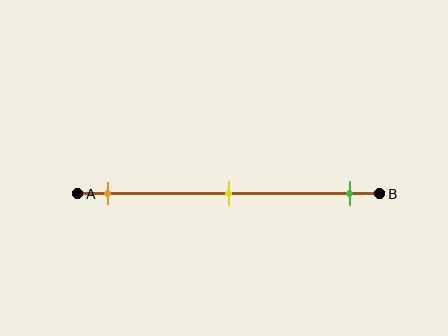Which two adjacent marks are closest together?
The orange and yellow marks are the closest adjacent pair.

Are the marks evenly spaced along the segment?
Yes, the marks are approximately evenly spaced.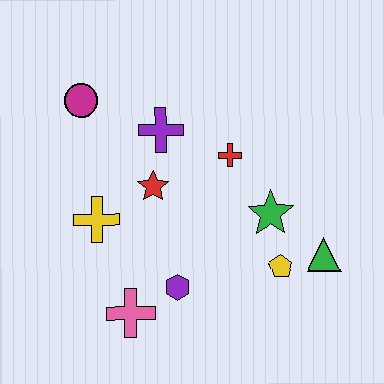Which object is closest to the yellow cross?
The red star is closest to the yellow cross.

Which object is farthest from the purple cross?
The green triangle is farthest from the purple cross.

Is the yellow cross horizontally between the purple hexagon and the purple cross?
No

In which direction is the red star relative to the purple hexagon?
The red star is above the purple hexagon.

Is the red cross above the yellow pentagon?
Yes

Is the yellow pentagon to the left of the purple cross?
No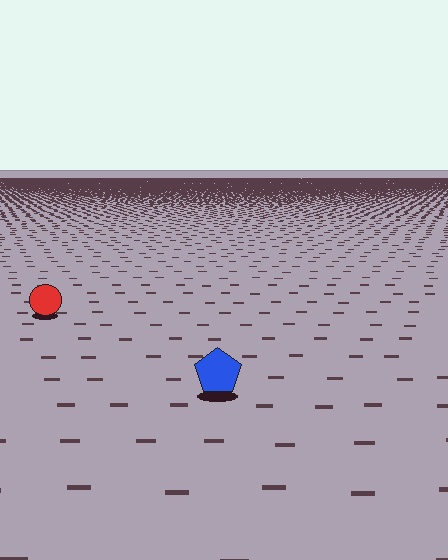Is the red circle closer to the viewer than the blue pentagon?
No. The blue pentagon is closer — you can tell from the texture gradient: the ground texture is coarser near it.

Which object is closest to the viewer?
The blue pentagon is closest. The texture marks near it are larger and more spread out.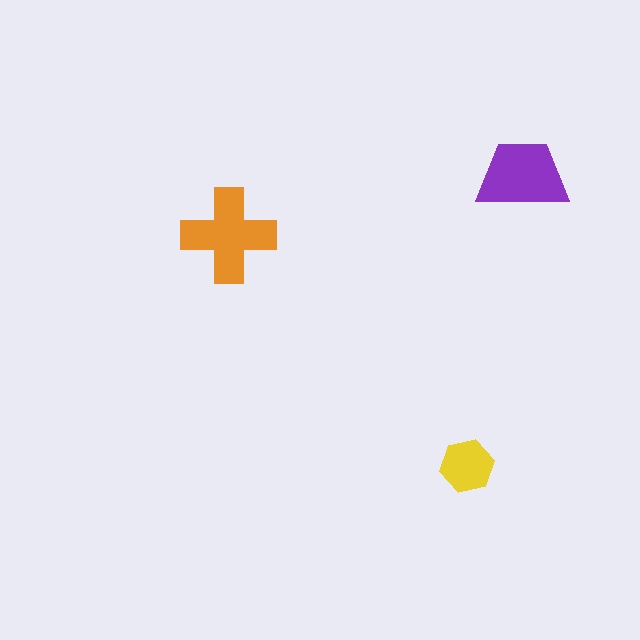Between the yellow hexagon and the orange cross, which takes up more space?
The orange cross.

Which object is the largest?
The orange cross.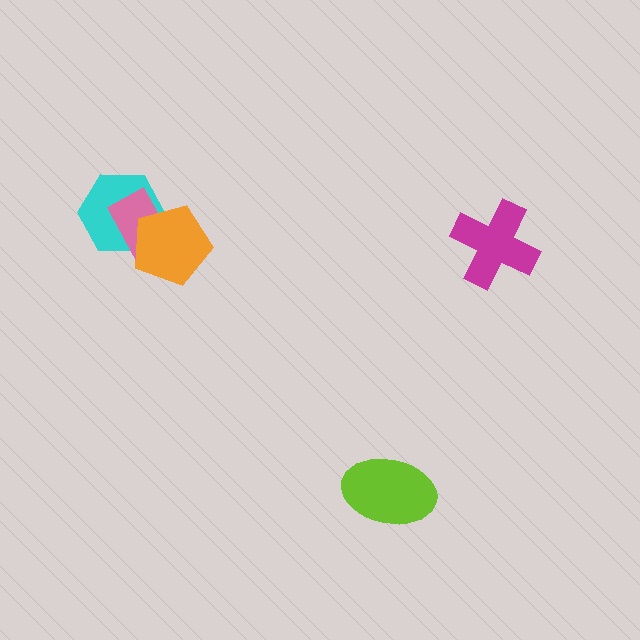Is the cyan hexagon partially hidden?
Yes, it is partially covered by another shape.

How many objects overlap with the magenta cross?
0 objects overlap with the magenta cross.